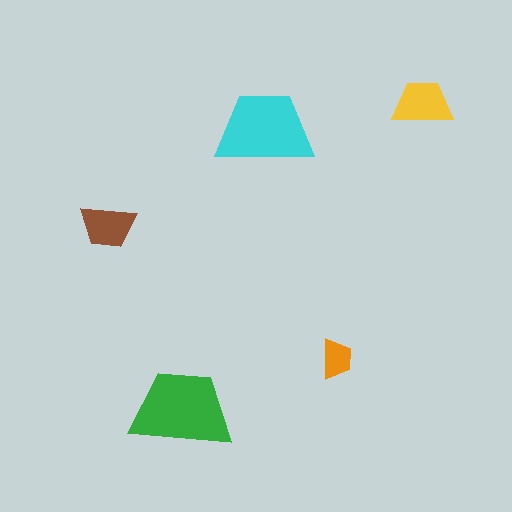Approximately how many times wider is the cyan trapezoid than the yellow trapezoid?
About 1.5 times wider.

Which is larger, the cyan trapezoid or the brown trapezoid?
The cyan one.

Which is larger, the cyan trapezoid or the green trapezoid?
The green one.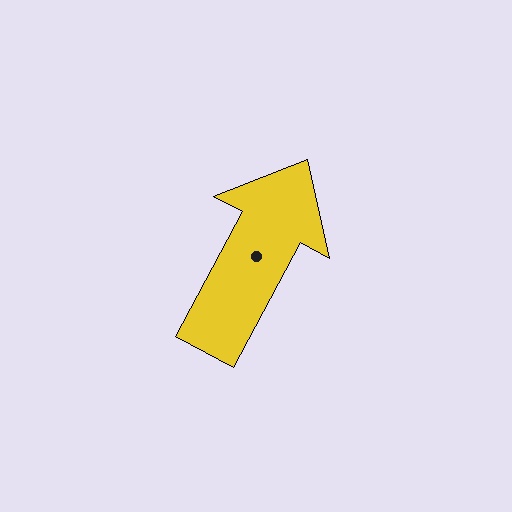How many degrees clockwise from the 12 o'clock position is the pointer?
Approximately 28 degrees.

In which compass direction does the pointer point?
Northeast.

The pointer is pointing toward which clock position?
Roughly 1 o'clock.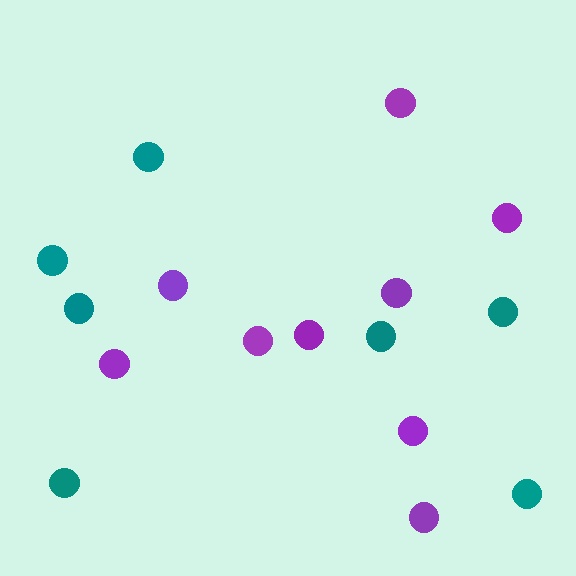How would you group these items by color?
There are 2 groups: one group of purple circles (9) and one group of teal circles (7).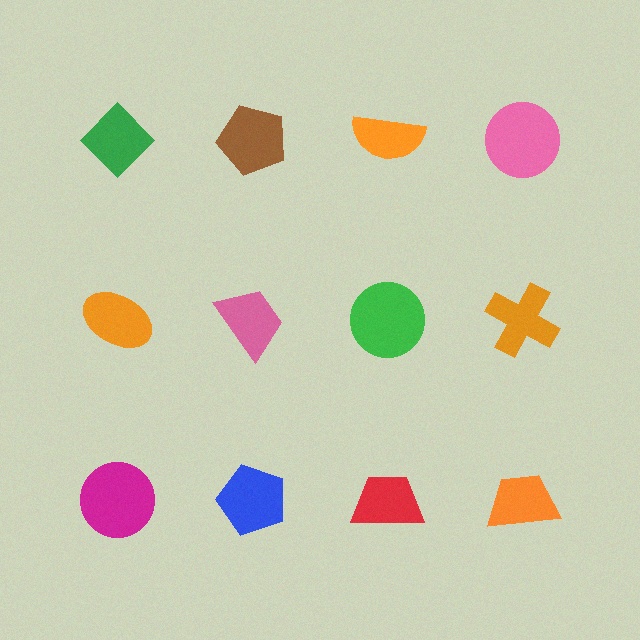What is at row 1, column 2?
A brown pentagon.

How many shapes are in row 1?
4 shapes.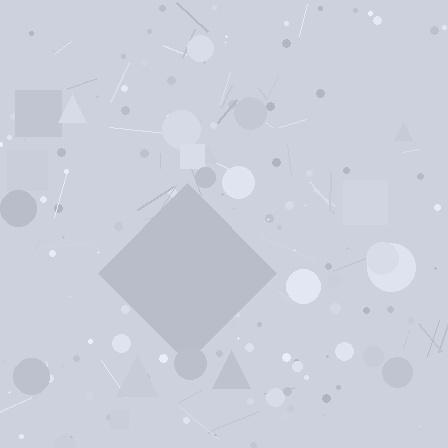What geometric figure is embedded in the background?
A diamond is embedded in the background.